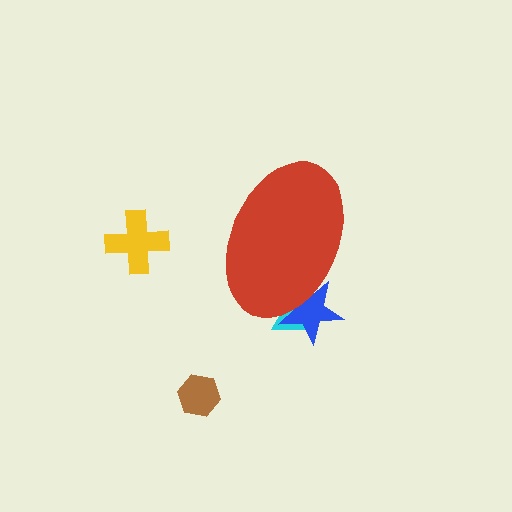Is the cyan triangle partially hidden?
Yes, the cyan triangle is partially hidden behind the red ellipse.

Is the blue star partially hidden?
Yes, the blue star is partially hidden behind the red ellipse.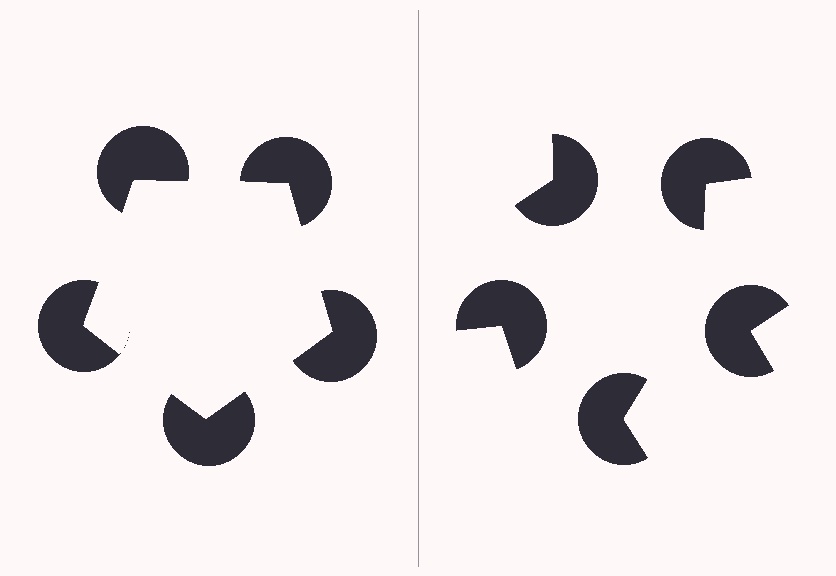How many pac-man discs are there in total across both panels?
10 — 5 on each side.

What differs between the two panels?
The pac-man discs are positioned identically on both sides; only the wedge orientations differ. On the left they align to a pentagon; on the right they are misaligned.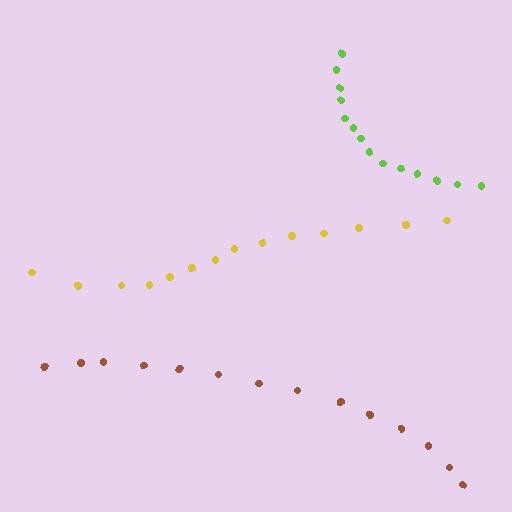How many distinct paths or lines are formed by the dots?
There are 3 distinct paths.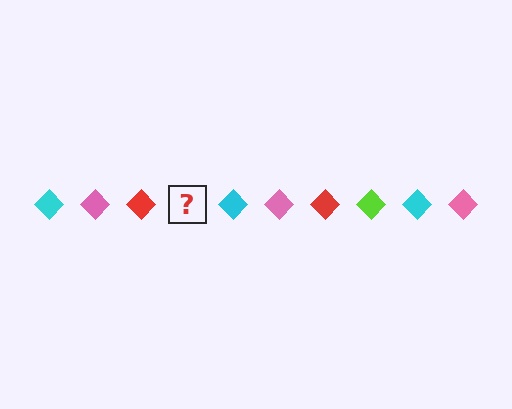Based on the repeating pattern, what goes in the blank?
The blank should be a lime diamond.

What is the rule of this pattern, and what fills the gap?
The rule is that the pattern cycles through cyan, pink, red, lime diamonds. The gap should be filled with a lime diamond.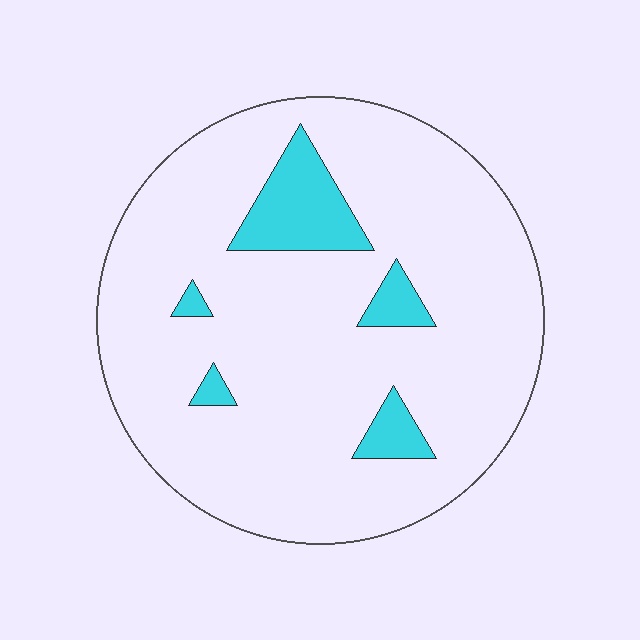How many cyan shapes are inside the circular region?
5.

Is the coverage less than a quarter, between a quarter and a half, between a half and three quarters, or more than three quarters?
Less than a quarter.